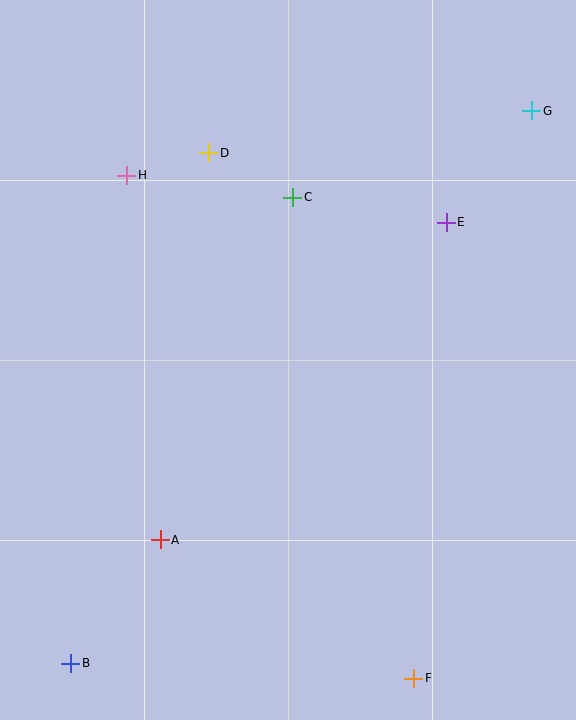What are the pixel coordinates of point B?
Point B is at (71, 663).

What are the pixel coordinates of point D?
Point D is at (209, 153).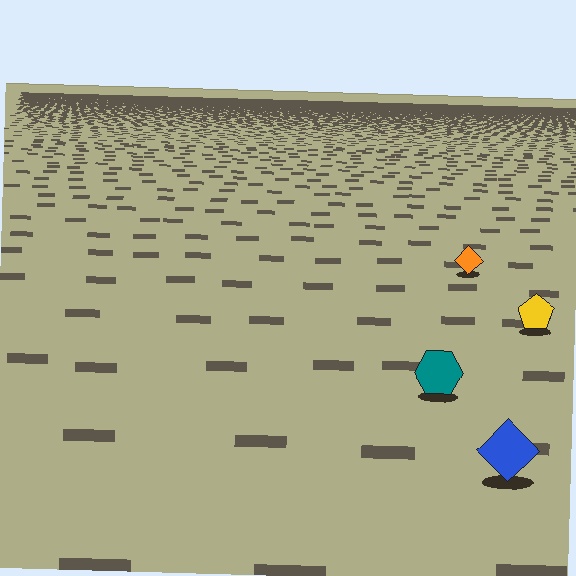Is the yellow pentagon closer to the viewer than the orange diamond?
Yes. The yellow pentagon is closer — you can tell from the texture gradient: the ground texture is coarser near it.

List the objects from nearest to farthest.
From nearest to farthest: the blue diamond, the teal hexagon, the yellow pentagon, the orange diamond.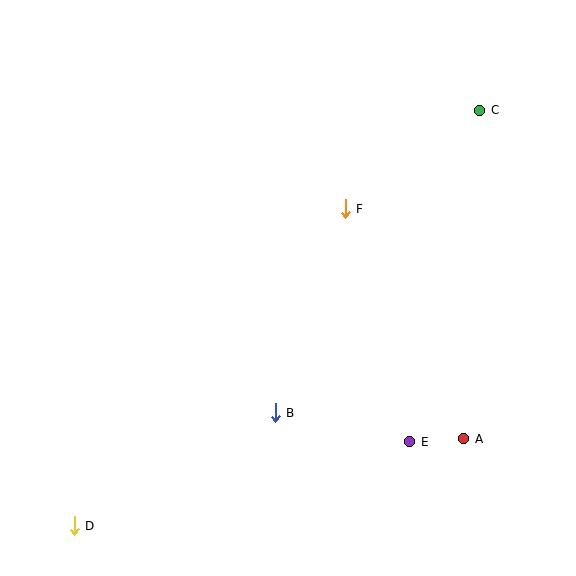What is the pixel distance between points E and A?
The distance between E and A is 54 pixels.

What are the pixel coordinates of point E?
Point E is at (410, 442).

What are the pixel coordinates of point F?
Point F is at (345, 209).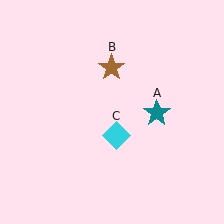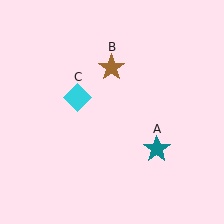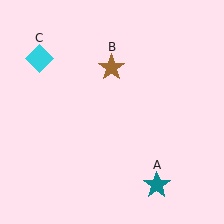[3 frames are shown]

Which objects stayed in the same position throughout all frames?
Brown star (object B) remained stationary.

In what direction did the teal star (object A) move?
The teal star (object A) moved down.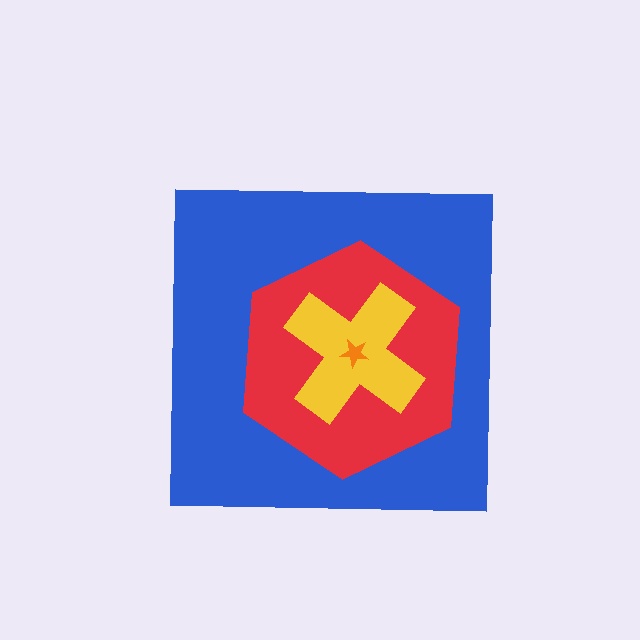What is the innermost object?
The orange star.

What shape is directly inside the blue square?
The red hexagon.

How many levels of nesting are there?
4.